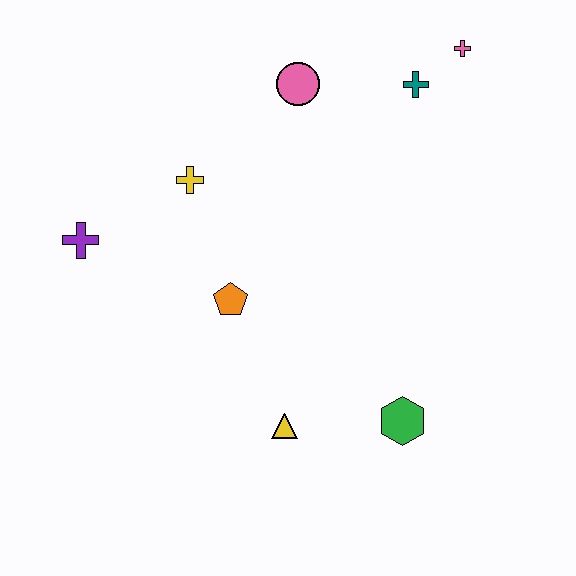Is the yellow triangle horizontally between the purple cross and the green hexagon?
Yes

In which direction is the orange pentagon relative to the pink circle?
The orange pentagon is below the pink circle.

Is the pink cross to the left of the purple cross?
No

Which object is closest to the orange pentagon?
The yellow cross is closest to the orange pentagon.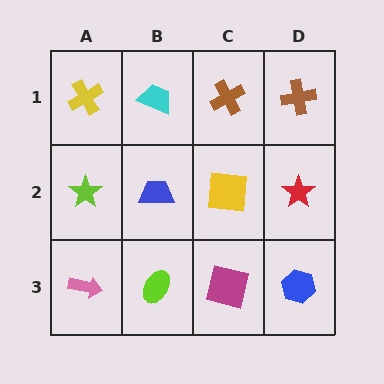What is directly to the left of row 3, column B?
A pink arrow.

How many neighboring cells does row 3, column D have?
2.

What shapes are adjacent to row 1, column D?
A red star (row 2, column D), a brown cross (row 1, column C).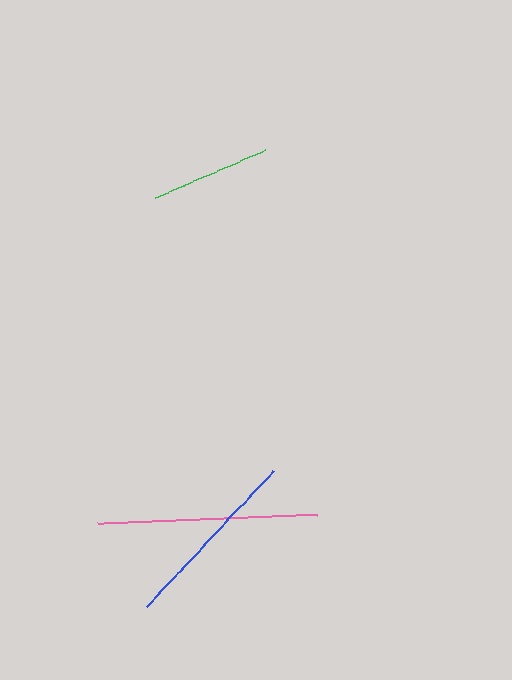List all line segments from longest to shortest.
From longest to shortest: pink, blue, green.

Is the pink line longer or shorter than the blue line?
The pink line is longer than the blue line.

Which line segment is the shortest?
The green line is the shortest at approximately 120 pixels.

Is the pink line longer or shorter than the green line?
The pink line is longer than the green line.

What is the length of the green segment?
The green segment is approximately 120 pixels long.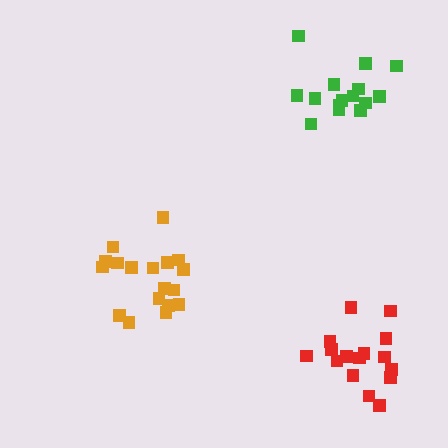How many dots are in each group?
Group 1: 16 dots, Group 2: 18 dots, Group 3: 15 dots (49 total).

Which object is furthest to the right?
The red cluster is rightmost.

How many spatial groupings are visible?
There are 3 spatial groupings.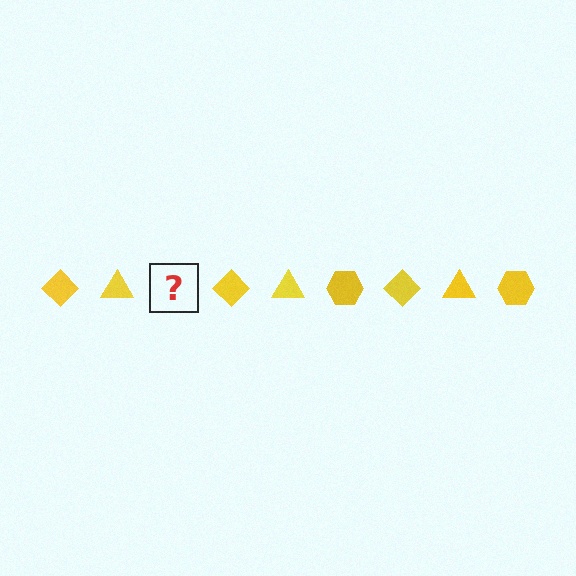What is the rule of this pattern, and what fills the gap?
The rule is that the pattern cycles through diamond, triangle, hexagon shapes in yellow. The gap should be filled with a yellow hexagon.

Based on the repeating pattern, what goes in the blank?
The blank should be a yellow hexagon.